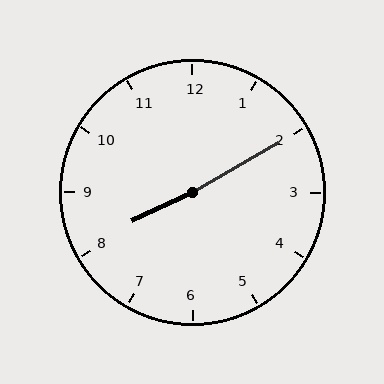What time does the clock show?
8:10.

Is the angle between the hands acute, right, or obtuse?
It is obtuse.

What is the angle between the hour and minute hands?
Approximately 175 degrees.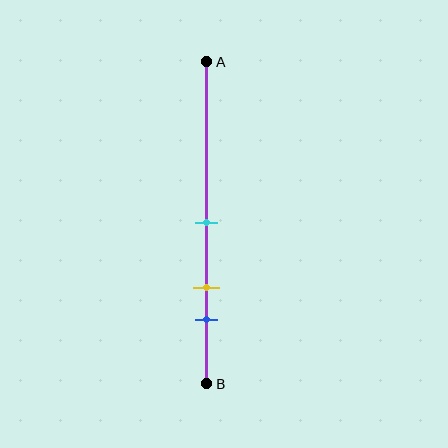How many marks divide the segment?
There are 3 marks dividing the segment.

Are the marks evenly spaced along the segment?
Yes, the marks are approximately evenly spaced.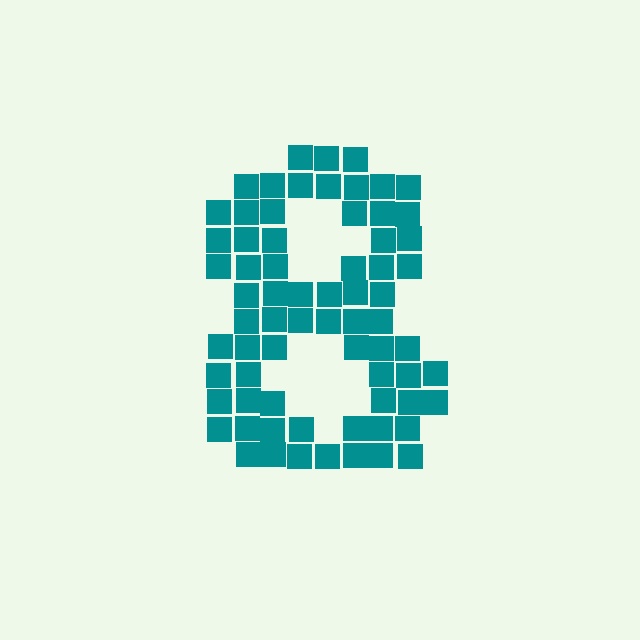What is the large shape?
The large shape is the digit 8.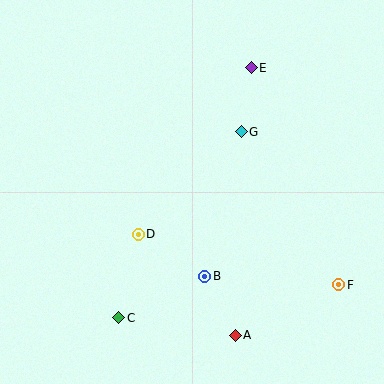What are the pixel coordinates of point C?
Point C is at (119, 318).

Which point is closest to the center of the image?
Point D at (138, 234) is closest to the center.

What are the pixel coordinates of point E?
Point E is at (251, 68).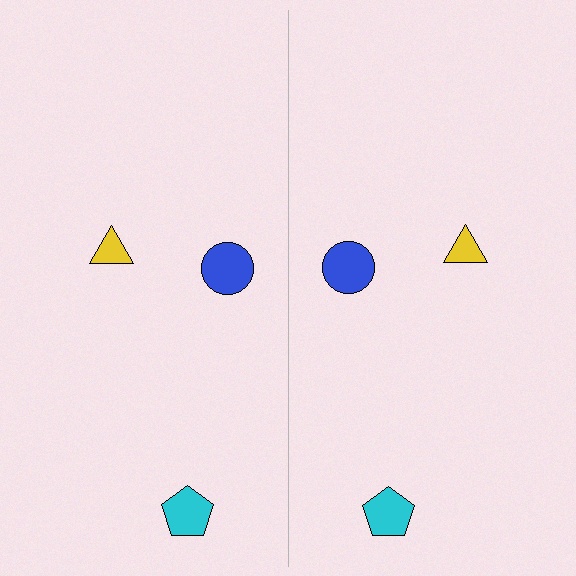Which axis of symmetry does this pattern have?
The pattern has a vertical axis of symmetry running through the center of the image.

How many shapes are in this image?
There are 6 shapes in this image.